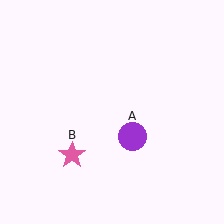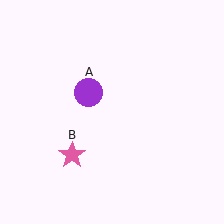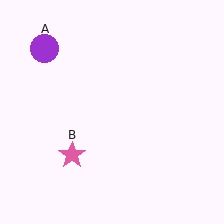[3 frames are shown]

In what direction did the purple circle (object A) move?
The purple circle (object A) moved up and to the left.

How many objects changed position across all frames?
1 object changed position: purple circle (object A).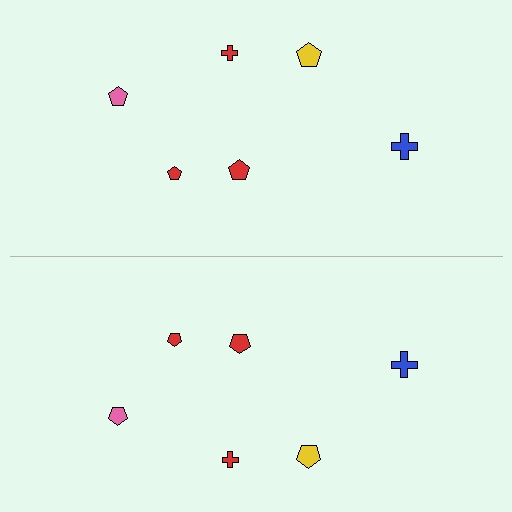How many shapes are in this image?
There are 12 shapes in this image.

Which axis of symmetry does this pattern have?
The pattern has a horizontal axis of symmetry running through the center of the image.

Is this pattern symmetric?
Yes, this pattern has bilateral (reflection) symmetry.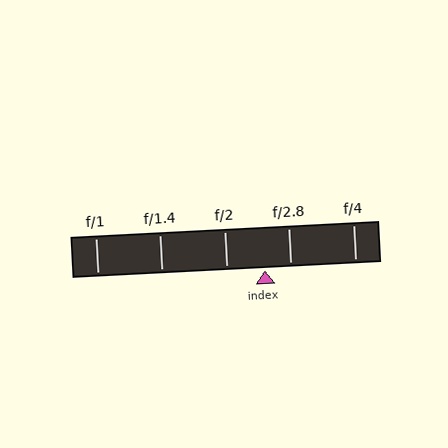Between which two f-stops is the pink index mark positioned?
The index mark is between f/2 and f/2.8.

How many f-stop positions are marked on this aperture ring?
There are 5 f-stop positions marked.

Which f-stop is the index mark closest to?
The index mark is closest to f/2.8.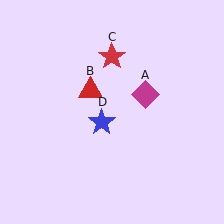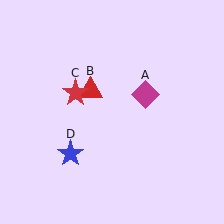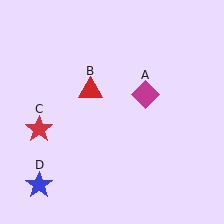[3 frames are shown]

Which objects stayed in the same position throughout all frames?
Magenta diamond (object A) and red triangle (object B) remained stationary.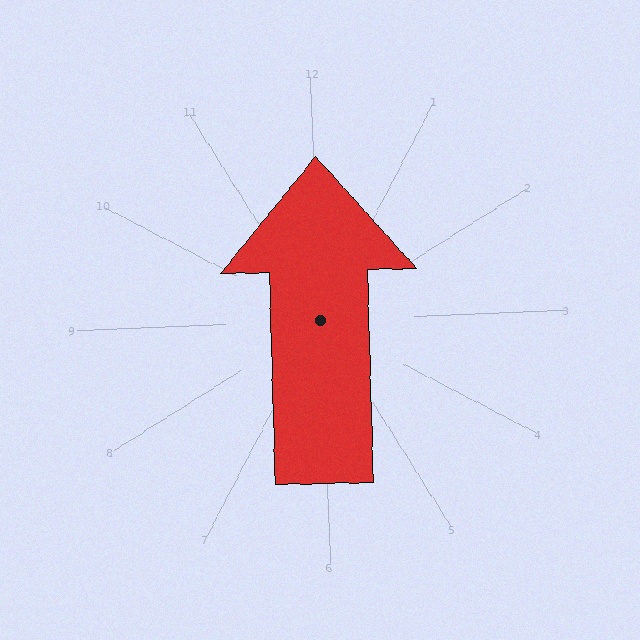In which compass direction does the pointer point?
North.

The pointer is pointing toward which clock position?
Roughly 12 o'clock.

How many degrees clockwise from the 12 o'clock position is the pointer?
Approximately 1 degrees.